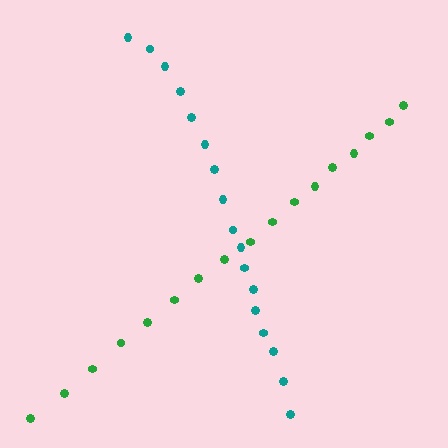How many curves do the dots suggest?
There are 2 distinct paths.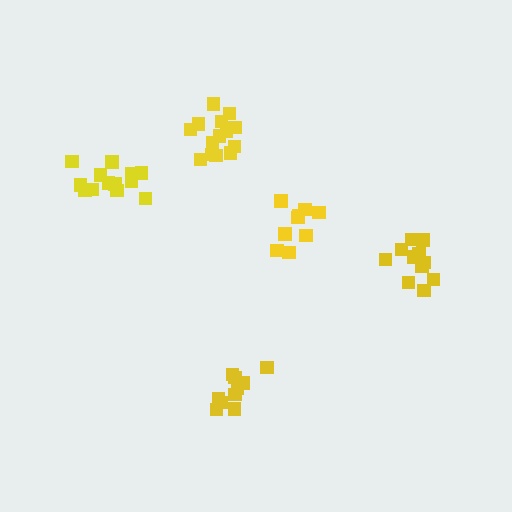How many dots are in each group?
Group 1: 10 dots, Group 2: 11 dots, Group 3: 14 dots, Group 4: 13 dots, Group 5: 9 dots (57 total).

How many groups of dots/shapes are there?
There are 5 groups.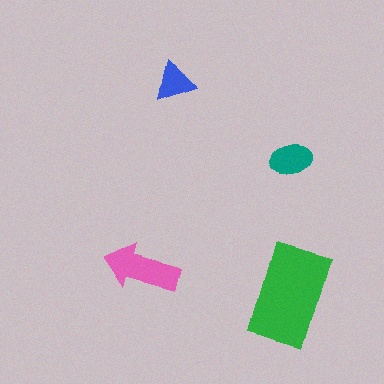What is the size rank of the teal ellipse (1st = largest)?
3rd.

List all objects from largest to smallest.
The green rectangle, the pink arrow, the teal ellipse, the blue triangle.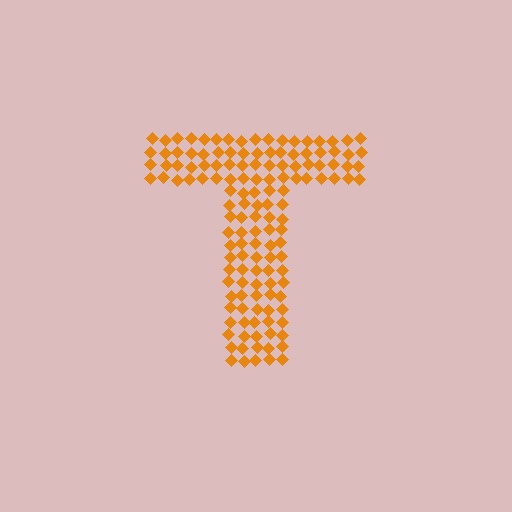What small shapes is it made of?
It is made of small diamonds.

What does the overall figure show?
The overall figure shows the letter T.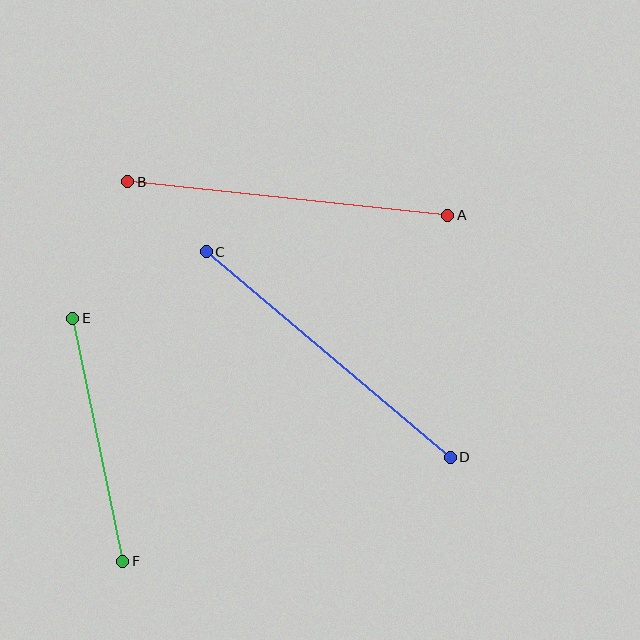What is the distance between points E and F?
The distance is approximately 248 pixels.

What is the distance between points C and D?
The distance is approximately 319 pixels.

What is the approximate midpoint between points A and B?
The midpoint is at approximately (288, 199) pixels.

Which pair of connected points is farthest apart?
Points A and B are farthest apart.